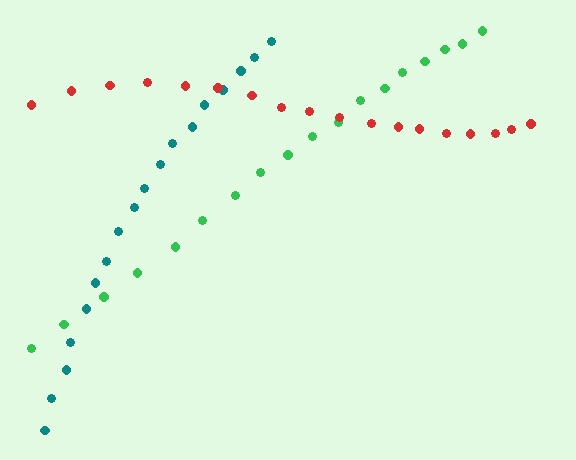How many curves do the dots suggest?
There are 3 distinct paths.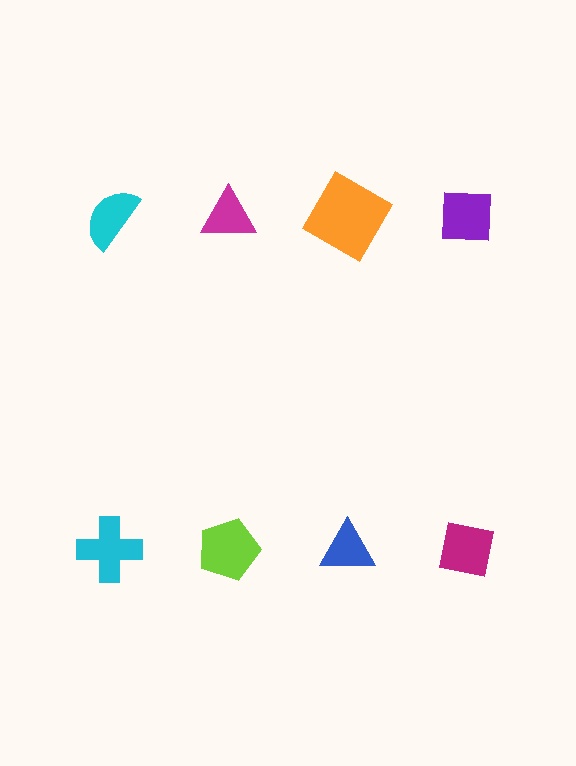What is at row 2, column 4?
A magenta square.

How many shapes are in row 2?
4 shapes.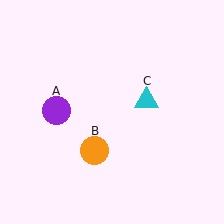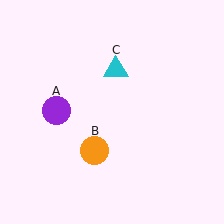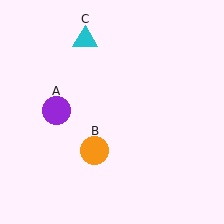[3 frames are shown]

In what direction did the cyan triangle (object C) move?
The cyan triangle (object C) moved up and to the left.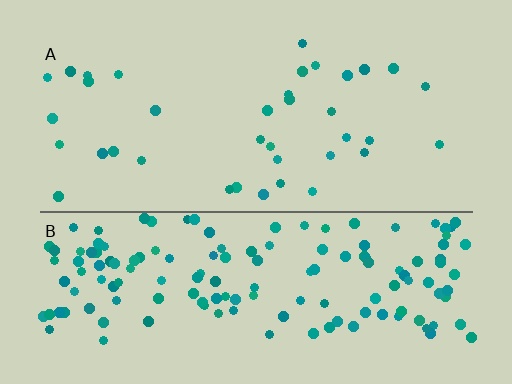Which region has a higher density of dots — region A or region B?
B (the bottom).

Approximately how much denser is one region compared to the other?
Approximately 4.1× — region B over region A.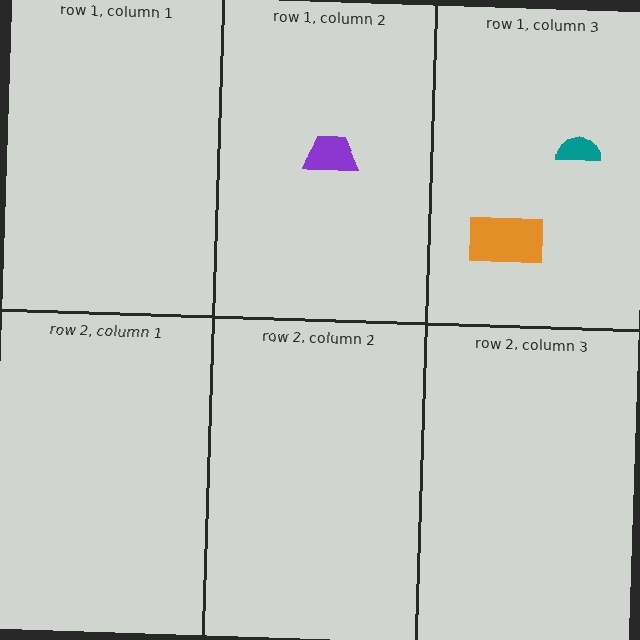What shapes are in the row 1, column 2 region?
The purple trapezoid.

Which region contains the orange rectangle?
The row 1, column 3 region.